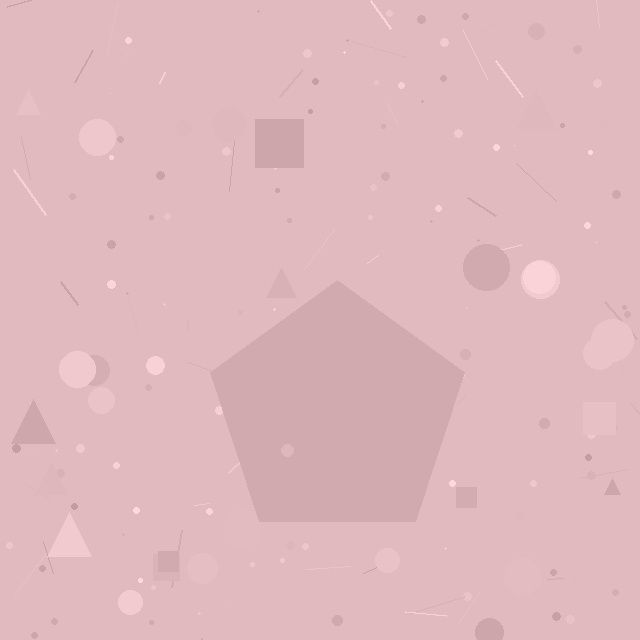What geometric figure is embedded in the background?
A pentagon is embedded in the background.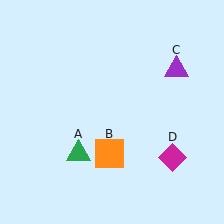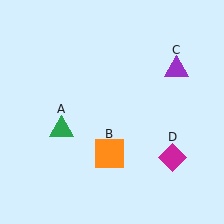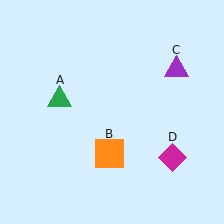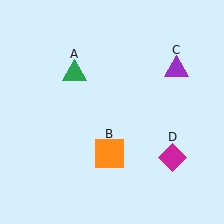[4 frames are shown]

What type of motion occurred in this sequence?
The green triangle (object A) rotated clockwise around the center of the scene.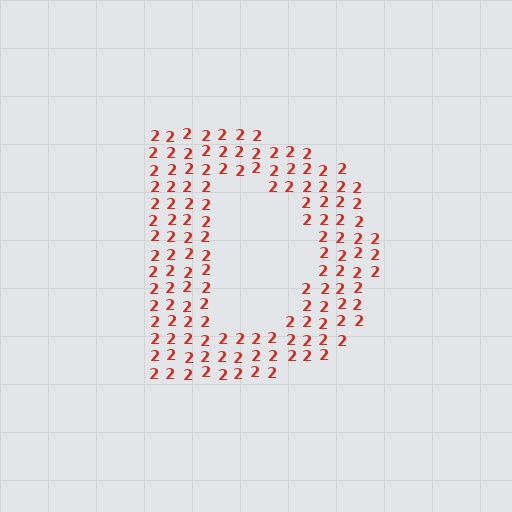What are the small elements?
The small elements are digit 2's.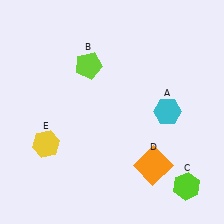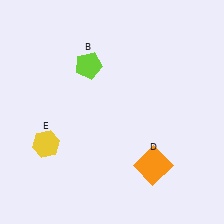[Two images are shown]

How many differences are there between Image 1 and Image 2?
There are 2 differences between the two images.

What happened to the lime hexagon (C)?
The lime hexagon (C) was removed in Image 2. It was in the bottom-right area of Image 1.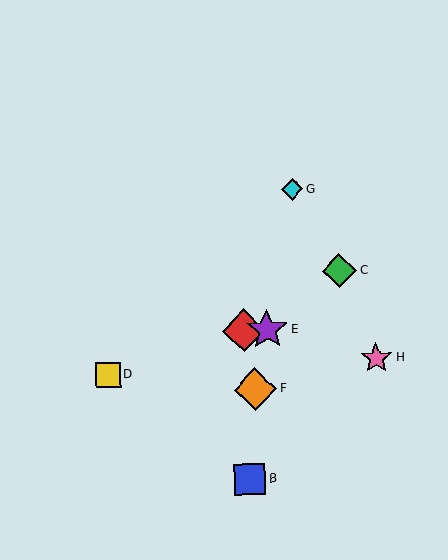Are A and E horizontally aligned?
Yes, both are at y≈331.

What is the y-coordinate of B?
Object B is at y≈479.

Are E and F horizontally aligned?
No, E is at y≈330 and F is at y≈389.